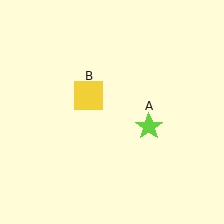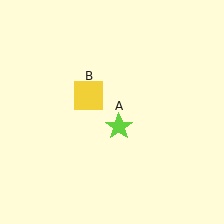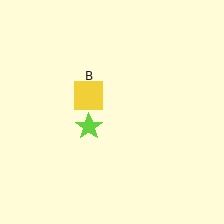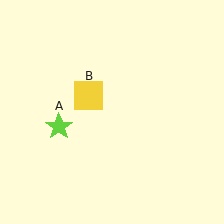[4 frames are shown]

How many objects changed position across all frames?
1 object changed position: lime star (object A).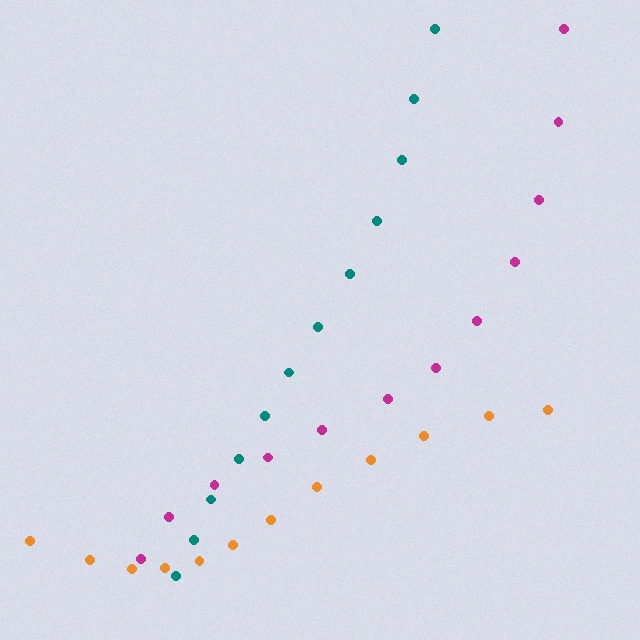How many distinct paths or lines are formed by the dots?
There are 3 distinct paths.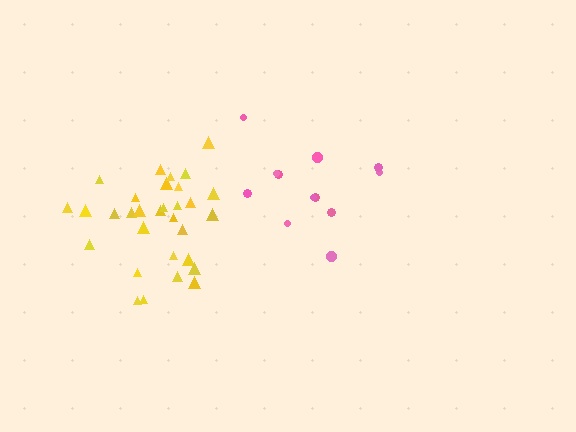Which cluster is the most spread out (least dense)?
Pink.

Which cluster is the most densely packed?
Yellow.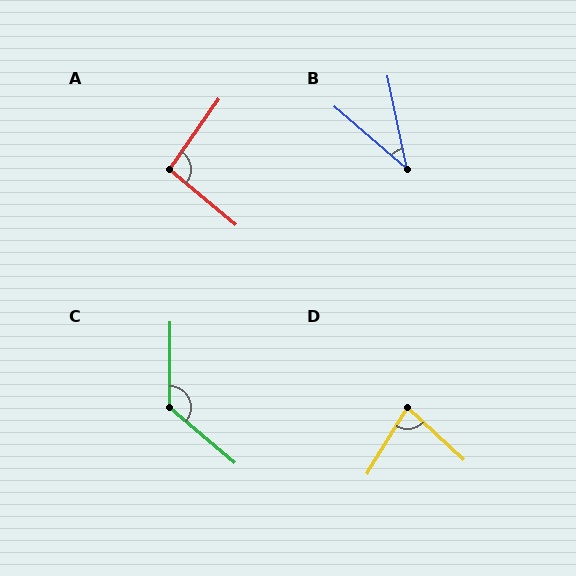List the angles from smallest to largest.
B (37°), D (79°), A (95°), C (130°).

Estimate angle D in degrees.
Approximately 79 degrees.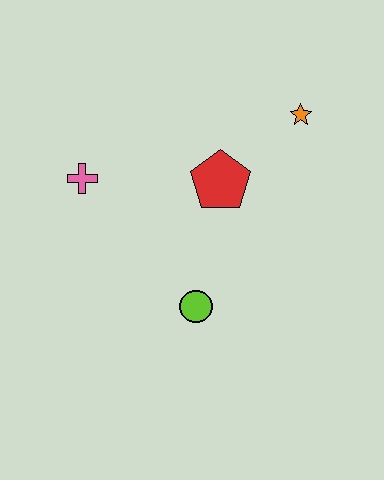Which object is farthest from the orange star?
The pink cross is farthest from the orange star.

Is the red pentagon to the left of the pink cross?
No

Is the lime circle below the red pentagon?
Yes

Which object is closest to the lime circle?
The red pentagon is closest to the lime circle.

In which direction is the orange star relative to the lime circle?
The orange star is above the lime circle.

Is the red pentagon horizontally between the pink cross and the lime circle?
No